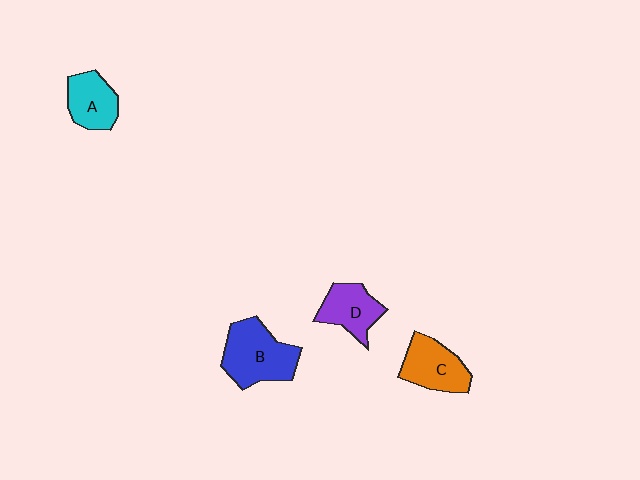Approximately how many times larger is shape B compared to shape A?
Approximately 1.5 times.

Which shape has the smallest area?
Shape A (cyan).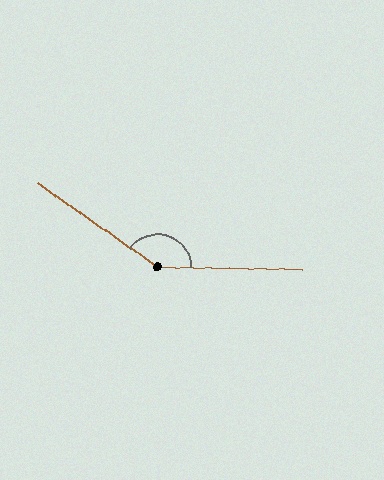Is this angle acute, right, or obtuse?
It is obtuse.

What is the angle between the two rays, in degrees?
Approximately 146 degrees.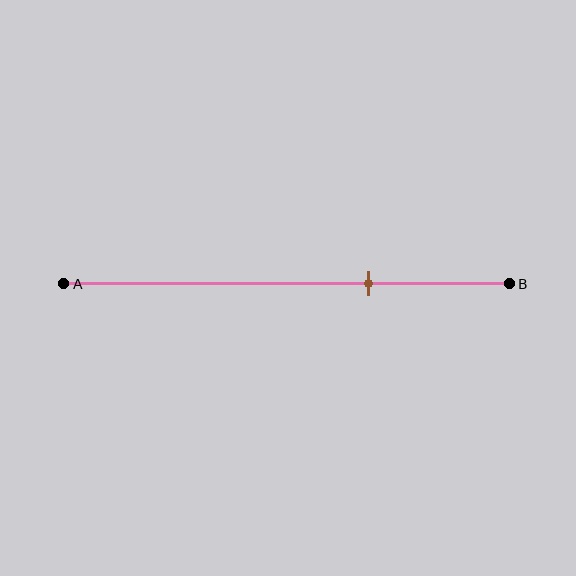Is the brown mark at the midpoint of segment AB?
No, the mark is at about 70% from A, not at the 50% midpoint.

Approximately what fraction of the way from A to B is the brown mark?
The brown mark is approximately 70% of the way from A to B.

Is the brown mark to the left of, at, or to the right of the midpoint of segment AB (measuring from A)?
The brown mark is to the right of the midpoint of segment AB.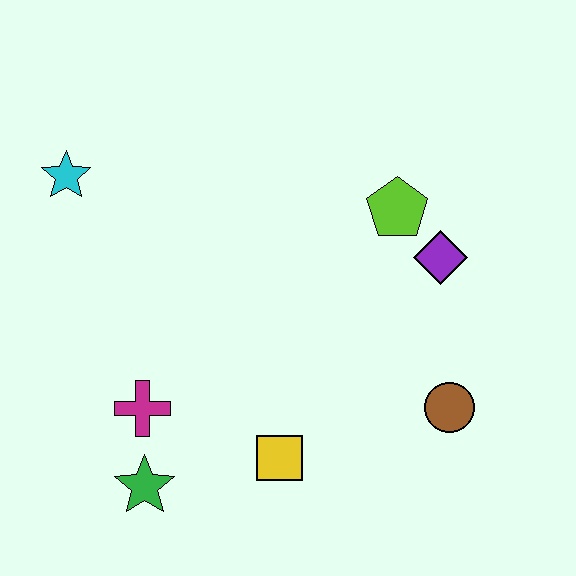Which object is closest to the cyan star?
The magenta cross is closest to the cyan star.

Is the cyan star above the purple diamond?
Yes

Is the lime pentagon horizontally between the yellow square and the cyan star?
No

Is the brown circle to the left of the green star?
No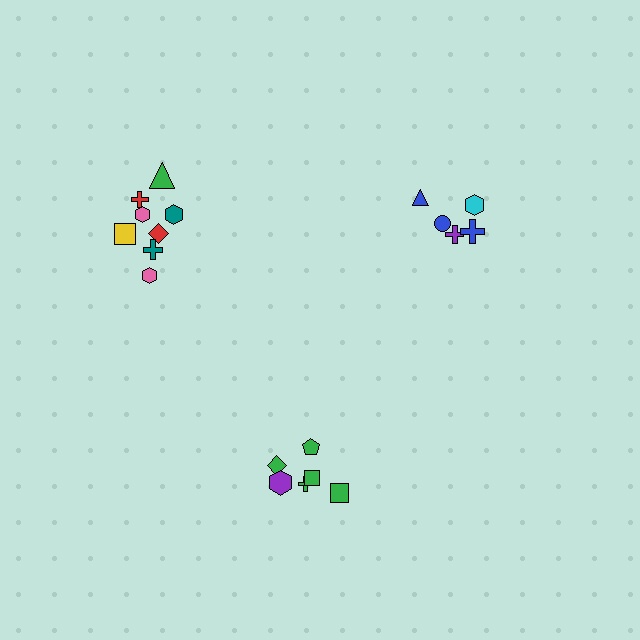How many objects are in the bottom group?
There are 6 objects.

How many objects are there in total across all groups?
There are 19 objects.